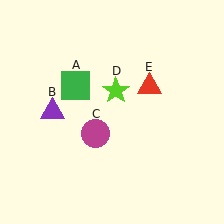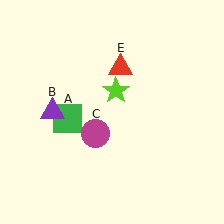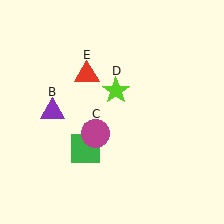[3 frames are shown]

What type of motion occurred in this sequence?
The green square (object A), red triangle (object E) rotated counterclockwise around the center of the scene.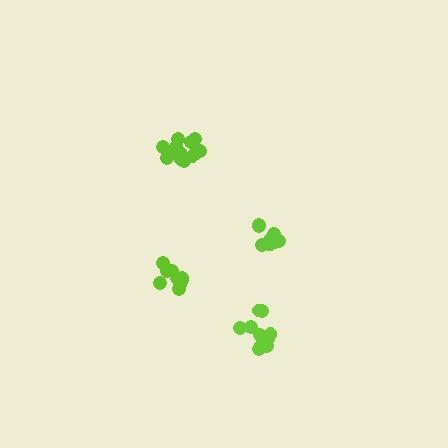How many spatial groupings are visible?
There are 4 spatial groupings.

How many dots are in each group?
Group 1: 12 dots, Group 2: 9 dots, Group 3: 14 dots, Group 4: 12 dots (47 total).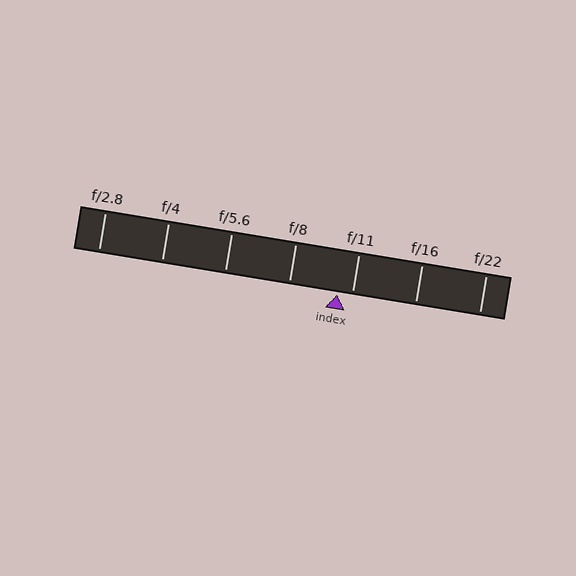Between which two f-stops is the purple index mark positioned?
The index mark is between f/8 and f/11.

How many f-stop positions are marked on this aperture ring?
There are 7 f-stop positions marked.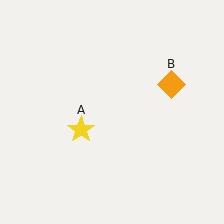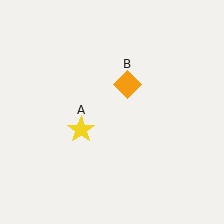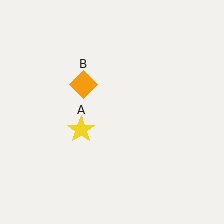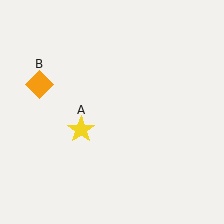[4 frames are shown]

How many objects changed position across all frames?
1 object changed position: orange diamond (object B).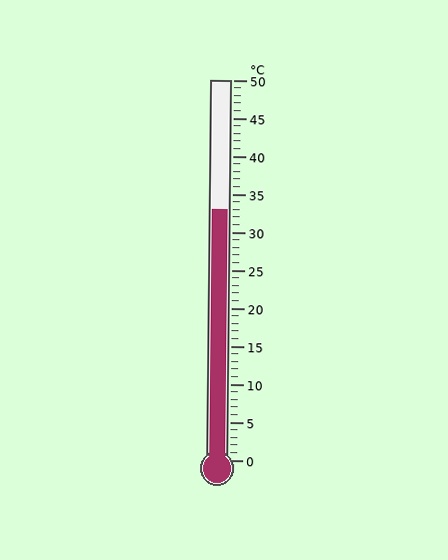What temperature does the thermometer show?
The thermometer shows approximately 33°C.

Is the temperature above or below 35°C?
The temperature is below 35°C.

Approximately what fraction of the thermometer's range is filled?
The thermometer is filled to approximately 65% of its range.